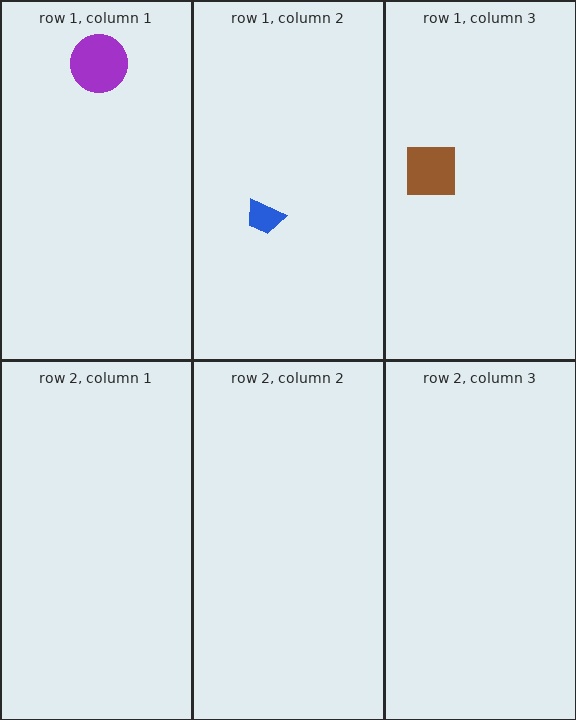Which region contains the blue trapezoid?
The row 1, column 2 region.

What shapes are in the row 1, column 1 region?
The purple circle.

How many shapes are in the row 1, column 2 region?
1.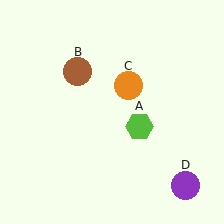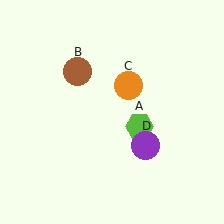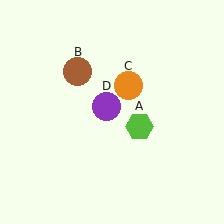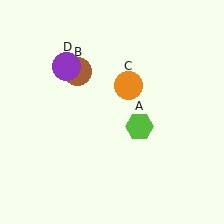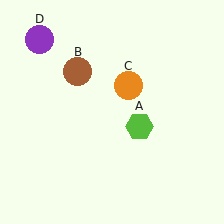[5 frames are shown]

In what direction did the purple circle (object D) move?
The purple circle (object D) moved up and to the left.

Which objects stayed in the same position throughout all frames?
Lime hexagon (object A) and brown circle (object B) and orange circle (object C) remained stationary.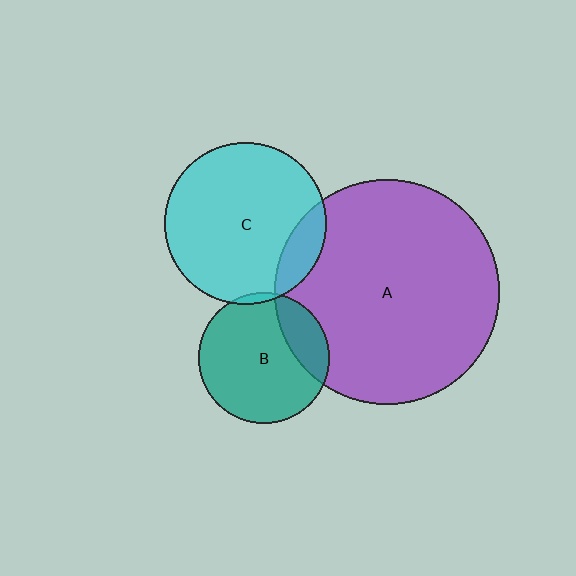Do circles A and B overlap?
Yes.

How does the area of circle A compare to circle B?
Approximately 2.9 times.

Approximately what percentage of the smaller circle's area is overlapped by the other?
Approximately 20%.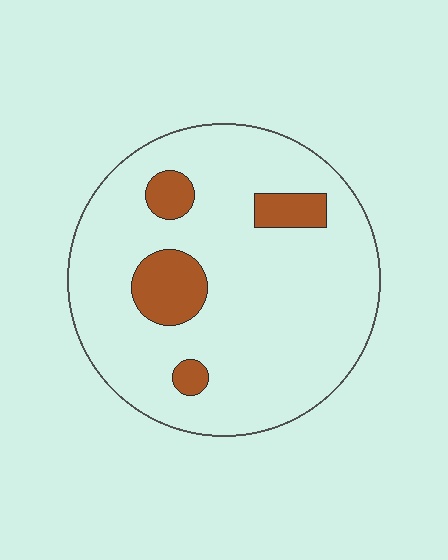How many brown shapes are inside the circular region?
4.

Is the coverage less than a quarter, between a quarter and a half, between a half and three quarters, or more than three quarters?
Less than a quarter.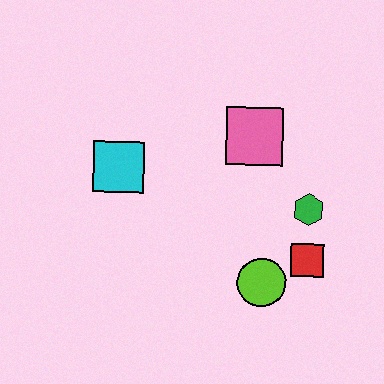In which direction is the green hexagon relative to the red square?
The green hexagon is above the red square.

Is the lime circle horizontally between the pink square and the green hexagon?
Yes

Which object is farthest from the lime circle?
The cyan square is farthest from the lime circle.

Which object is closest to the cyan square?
The pink square is closest to the cyan square.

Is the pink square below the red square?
No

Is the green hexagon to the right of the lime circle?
Yes